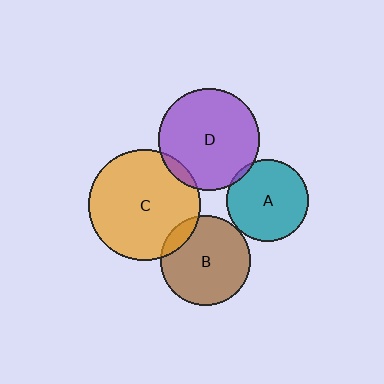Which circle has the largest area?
Circle C (orange).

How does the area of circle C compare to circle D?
Approximately 1.2 times.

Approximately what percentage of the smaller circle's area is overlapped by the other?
Approximately 5%.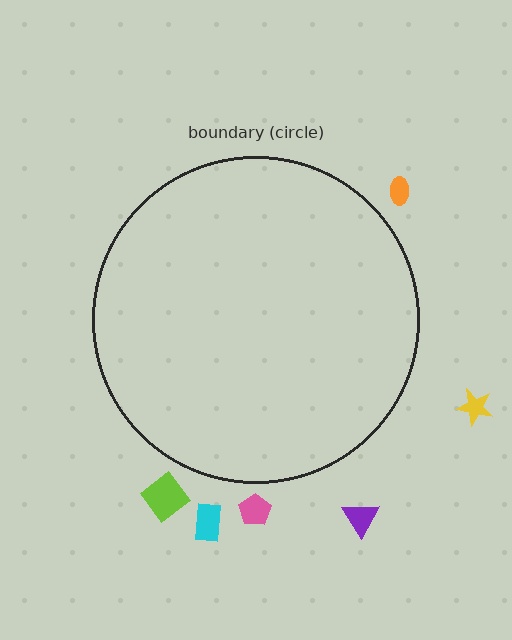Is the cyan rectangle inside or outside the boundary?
Outside.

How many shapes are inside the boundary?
0 inside, 6 outside.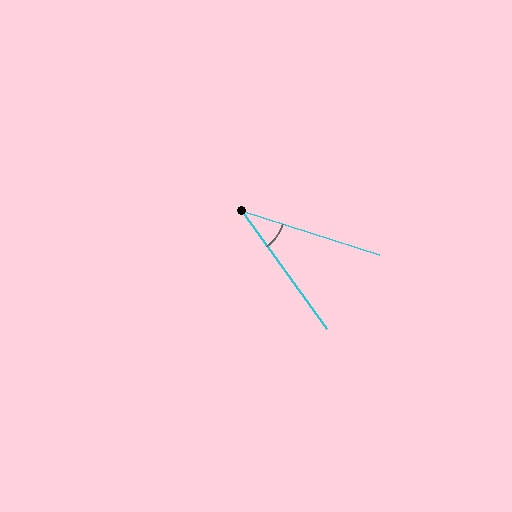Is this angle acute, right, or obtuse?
It is acute.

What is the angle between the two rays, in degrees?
Approximately 36 degrees.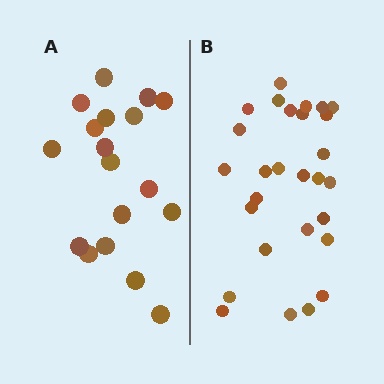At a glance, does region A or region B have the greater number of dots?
Region B (the right region) has more dots.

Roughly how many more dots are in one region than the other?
Region B has roughly 10 or so more dots than region A.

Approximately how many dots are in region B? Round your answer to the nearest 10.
About 30 dots. (The exact count is 28, which rounds to 30.)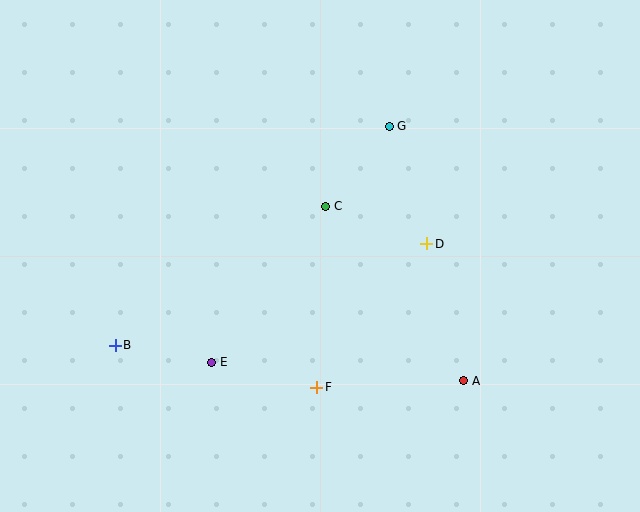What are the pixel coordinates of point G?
Point G is at (389, 126).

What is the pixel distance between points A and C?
The distance between A and C is 222 pixels.